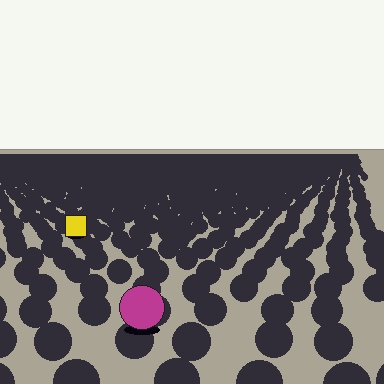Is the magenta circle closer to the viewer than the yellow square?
Yes. The magenta circle is closer — you can tell from the texture gradient: the ground texture is coarser near it.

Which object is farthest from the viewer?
The yellow square is farthest from the viewer. It appears smaller and the ground texture around it is denser.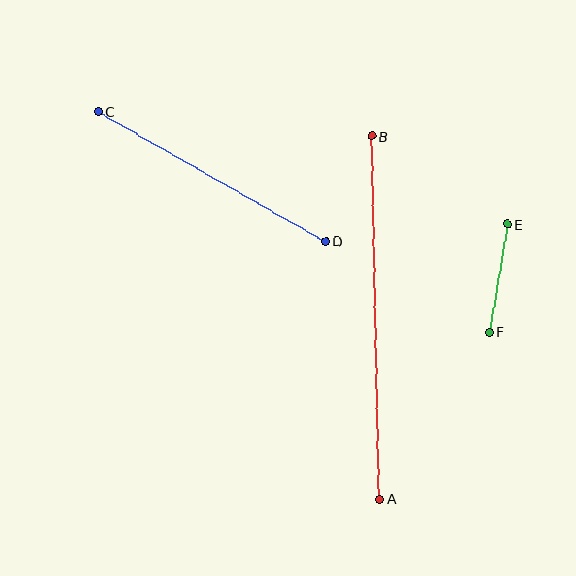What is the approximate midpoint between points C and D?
The midpoint is at approximately (212, 176) pixels.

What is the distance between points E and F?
The distance is approximately 110 pixels.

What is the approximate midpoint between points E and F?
The midpoint is at approximately (498, 278) pixels.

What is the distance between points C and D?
The distance is approximately 262 pixels.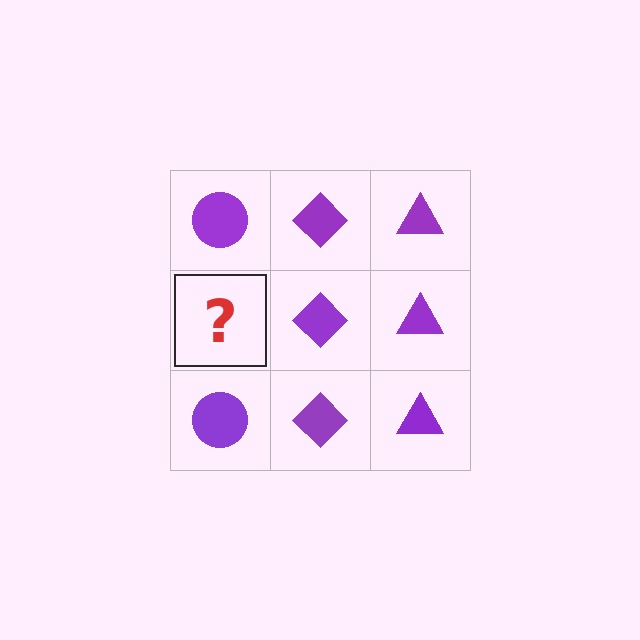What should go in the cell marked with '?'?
The missing cell should contain a purple circle.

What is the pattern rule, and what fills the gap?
The rule is that each column has a consistent shape. The gap should be filled with a purple circle.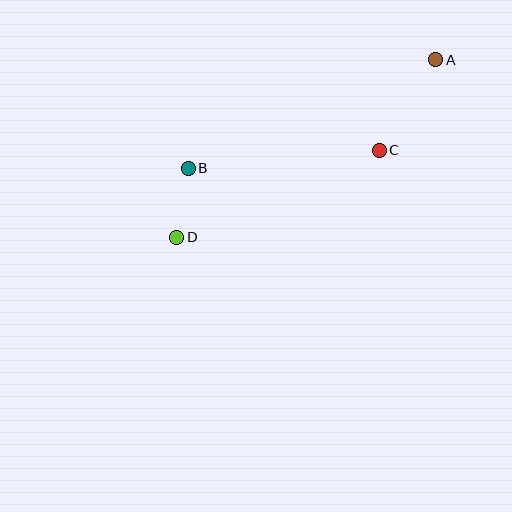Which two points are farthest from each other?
Points A and D are farthest from each other.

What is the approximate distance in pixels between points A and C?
The distance between A and C is approximately 107 pixels.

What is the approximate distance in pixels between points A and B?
The distance between A and B is approximately 270 pixels.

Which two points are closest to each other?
Points B and D are closest to each other.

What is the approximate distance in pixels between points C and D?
The distance between C and D is approximately 220 pixels.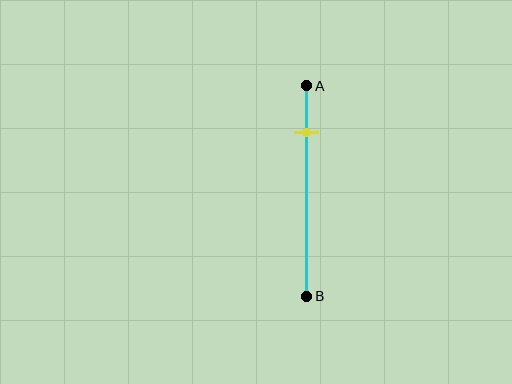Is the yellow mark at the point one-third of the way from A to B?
No, the mark is at about 20% from A, not at the 33% one-third point.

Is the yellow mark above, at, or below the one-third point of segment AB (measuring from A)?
The yellow mark is above the one-third point of segment AB.